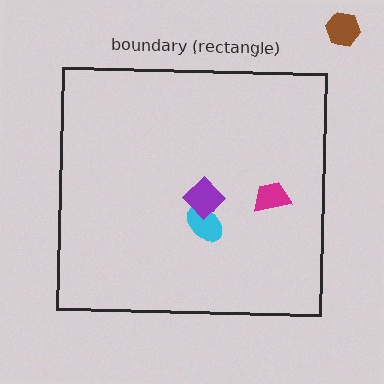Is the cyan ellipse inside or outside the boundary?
Inside.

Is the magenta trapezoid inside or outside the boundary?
Inside.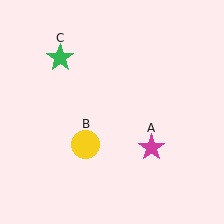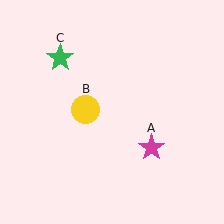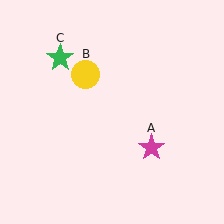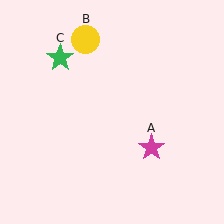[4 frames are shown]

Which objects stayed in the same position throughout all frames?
Magenta star (object A) and green star (object C) remained stationary.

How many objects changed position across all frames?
1 object changed position: yellow circle (object B).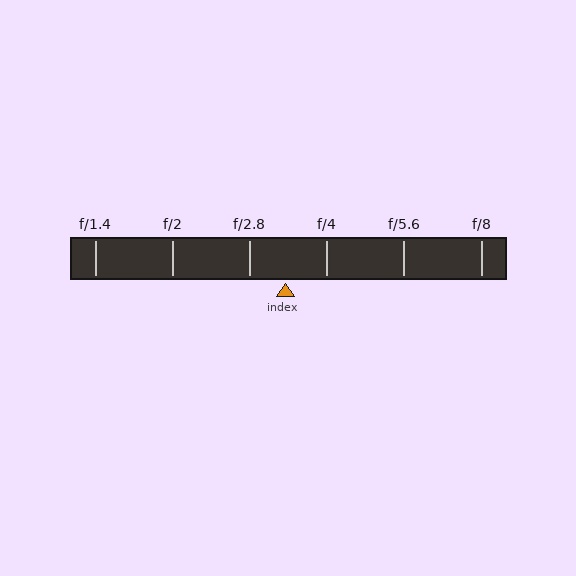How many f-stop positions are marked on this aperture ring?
There are 6 f-stop positions marked.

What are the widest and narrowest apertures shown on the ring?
The widest aperture shown is f/1.4 and the narrowest is f/8.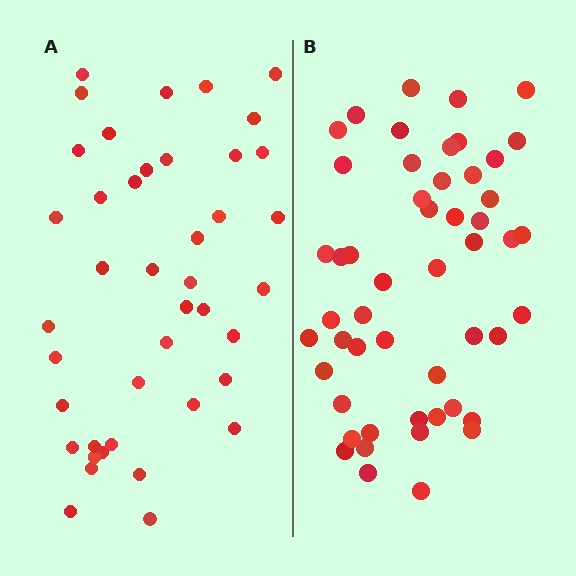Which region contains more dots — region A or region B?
Region B (the right region) has more dots.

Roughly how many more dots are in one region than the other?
Region B has roughly 8 or so more dots than region A.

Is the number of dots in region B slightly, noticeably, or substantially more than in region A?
Region B has only slightly more — the two regions are fairly close. The ratio is roughly 1.2 to 1.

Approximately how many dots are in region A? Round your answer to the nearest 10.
About 40 dots. (The exact count is 42, which rounds to 40.)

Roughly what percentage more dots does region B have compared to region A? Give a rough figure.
About 20% more.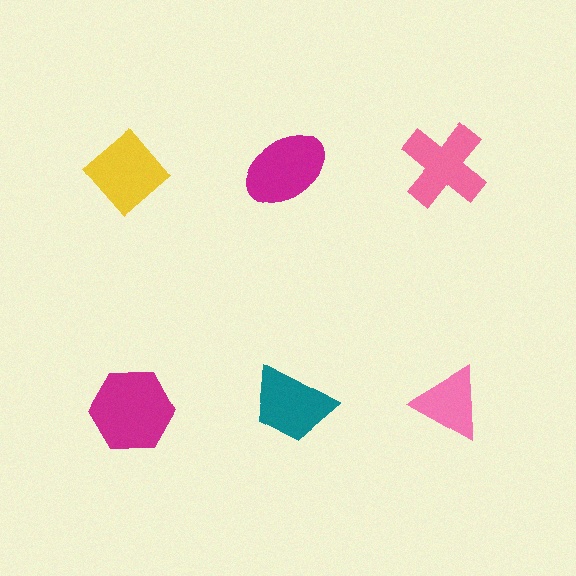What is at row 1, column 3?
A pink cross.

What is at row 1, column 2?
A magenta ellipse.